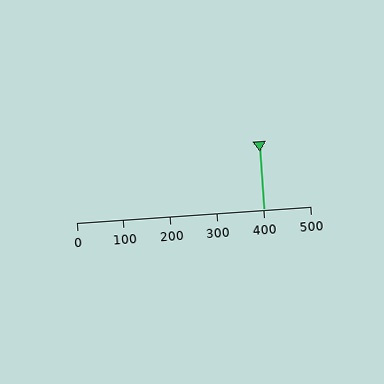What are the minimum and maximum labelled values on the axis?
The axis runs from 0 to 500.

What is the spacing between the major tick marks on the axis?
The major ticks are spaced 100 apart.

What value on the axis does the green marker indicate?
The marker indicates approximately 400.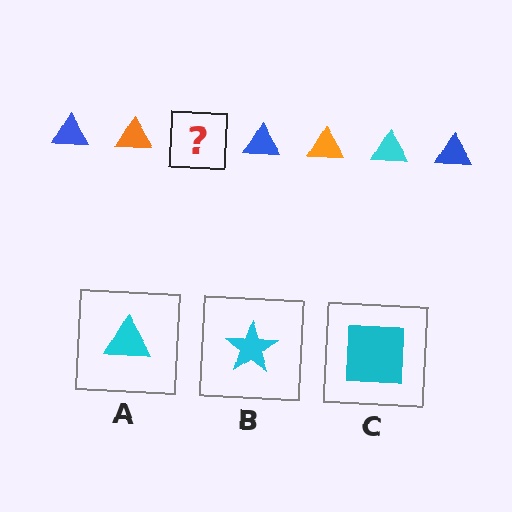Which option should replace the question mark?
Option A.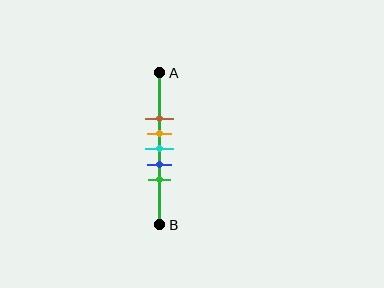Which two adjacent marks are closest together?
The orange and cyan marks are the closest adjacent pair.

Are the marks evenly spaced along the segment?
Yes, the marks are approximately evenly spaced.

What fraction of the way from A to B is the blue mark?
The blue mark is approximately 60% (0.6) of the way from A to B.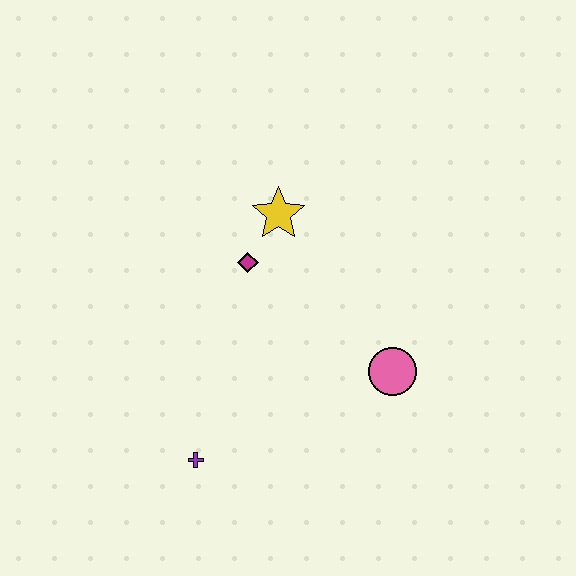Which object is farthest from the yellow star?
The purple cross is farthest from the yellow star.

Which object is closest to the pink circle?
The magenta diamond is closest to the pink circle.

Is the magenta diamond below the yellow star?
Yes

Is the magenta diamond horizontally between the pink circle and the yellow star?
No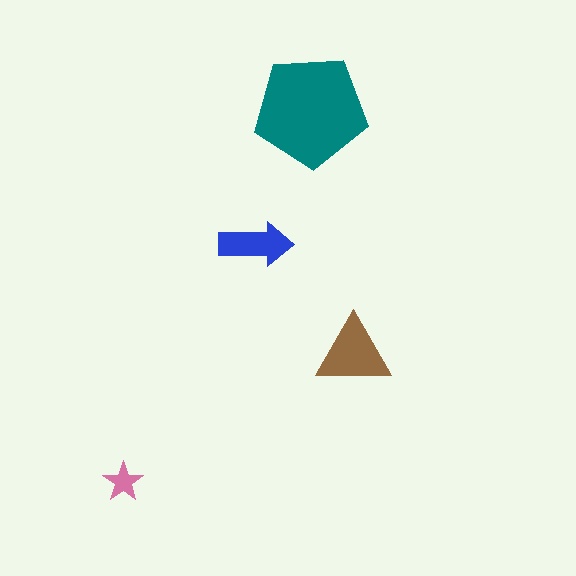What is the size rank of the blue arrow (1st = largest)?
3rd.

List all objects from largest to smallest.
The teal pentagon, the brown triangle, the blue arrow, the pink star.